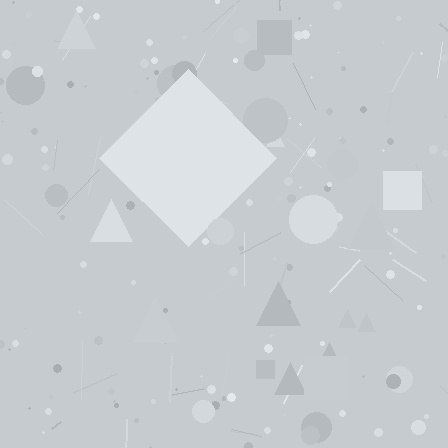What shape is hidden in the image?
A diamond is hidden in the image.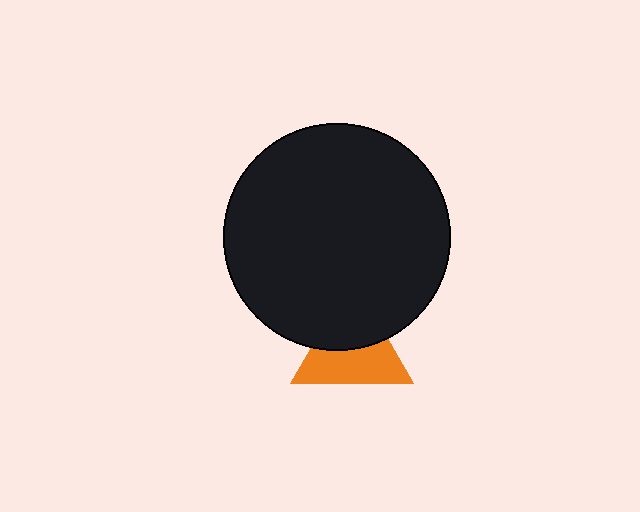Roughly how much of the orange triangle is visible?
About half of it is visible (roughly 56%).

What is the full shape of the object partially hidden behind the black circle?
The partially hidden object is an orange triangle.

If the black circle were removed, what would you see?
You would see the complete orange triangle.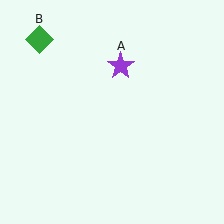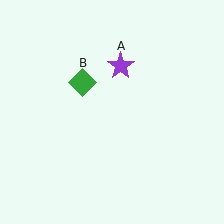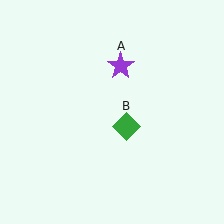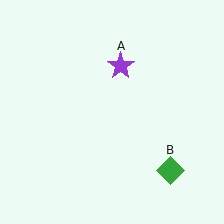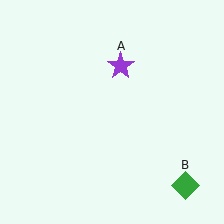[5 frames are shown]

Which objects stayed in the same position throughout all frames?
Purple star (object A) remained stationary.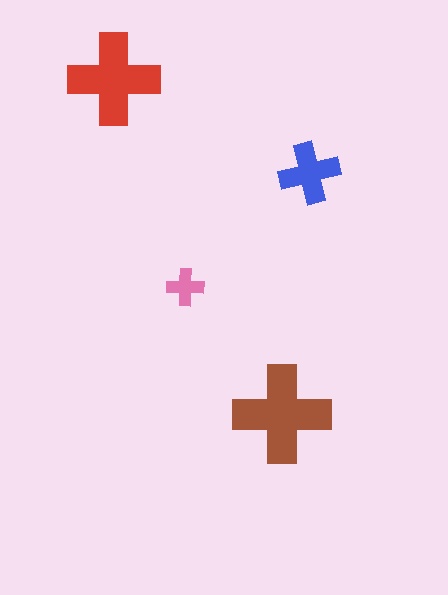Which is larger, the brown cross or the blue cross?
The brown one.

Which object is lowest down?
The brown cross is bottommost.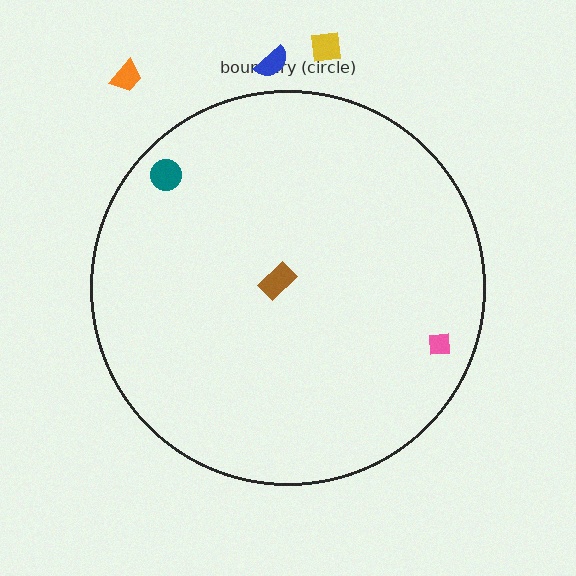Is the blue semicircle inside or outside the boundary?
Outside.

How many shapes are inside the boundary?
3 inside, 3 outside.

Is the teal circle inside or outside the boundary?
Inside.